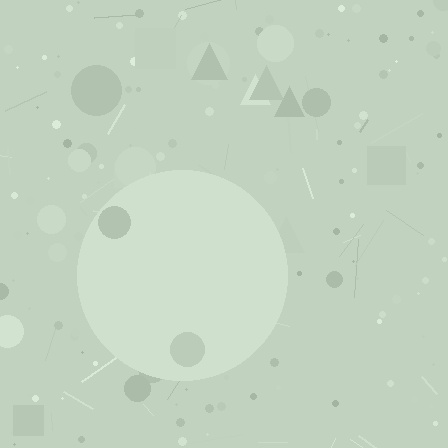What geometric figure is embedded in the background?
A circle is embedded in the background.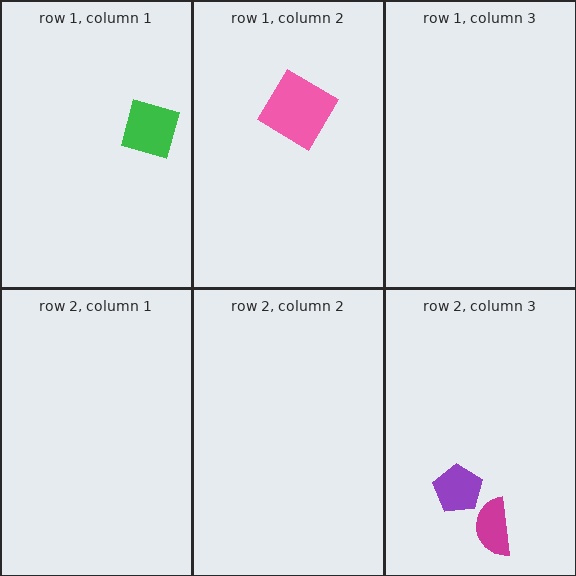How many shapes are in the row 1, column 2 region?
1.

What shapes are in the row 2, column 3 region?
The magenta semicircle, the purple pentagon.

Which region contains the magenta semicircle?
The row 2, column 3 region.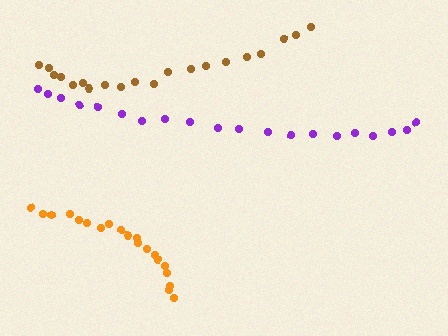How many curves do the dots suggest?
There are 3 distinct paths.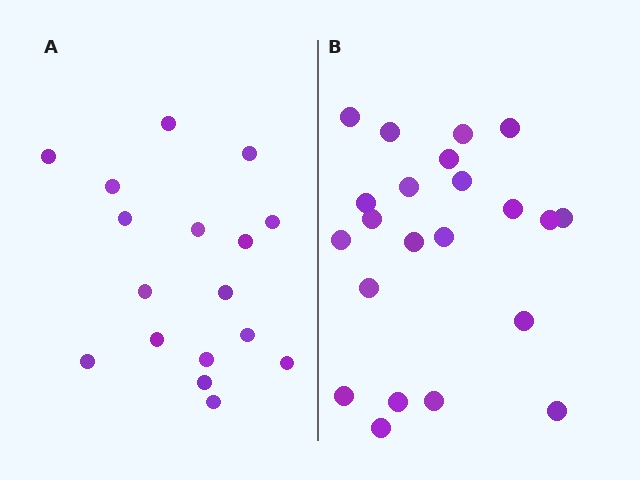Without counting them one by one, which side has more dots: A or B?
Region B (the right region) has more dots.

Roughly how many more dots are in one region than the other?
Region B has about 5 more dots than region A.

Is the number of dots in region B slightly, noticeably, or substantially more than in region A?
Region B has noticeably more, but not dramatically so. The ratio is roughly 1.3 to 1.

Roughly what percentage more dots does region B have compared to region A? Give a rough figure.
About 30% more.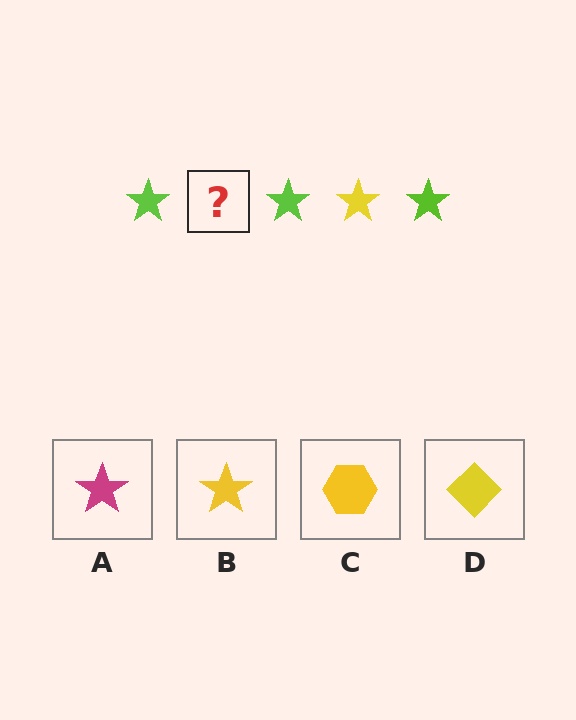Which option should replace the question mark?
Option B.